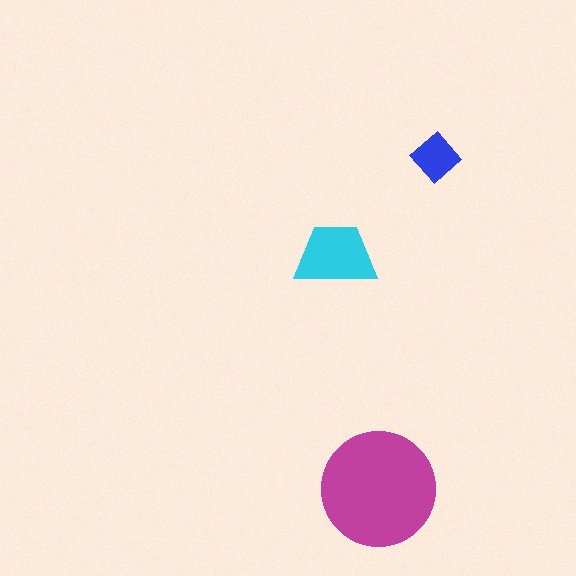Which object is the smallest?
The blue diamond.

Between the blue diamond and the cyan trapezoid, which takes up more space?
The cyan trapezoid.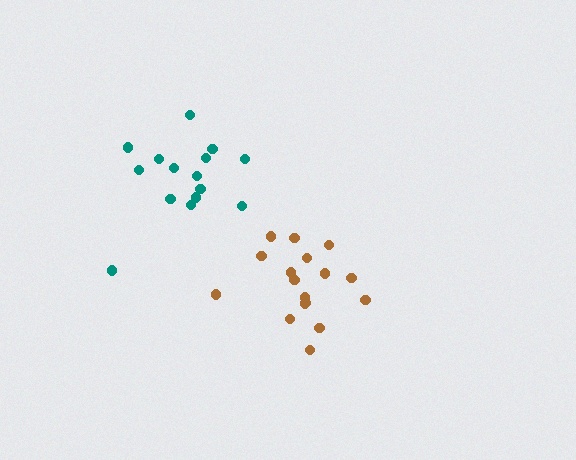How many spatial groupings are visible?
There are 2 spatial groupings.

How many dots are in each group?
Group 1: 17 dots, Group 2: 15 dots (32 total).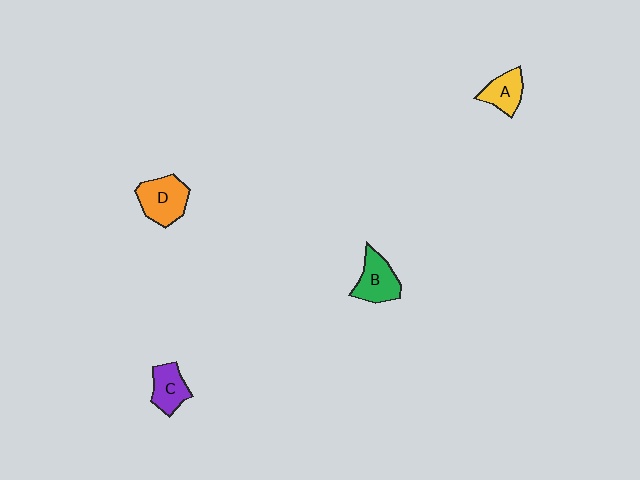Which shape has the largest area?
Shape D (orange).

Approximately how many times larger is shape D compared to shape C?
Approximately 1.4 times.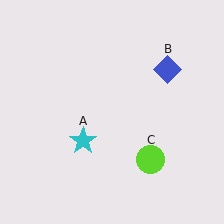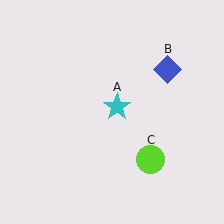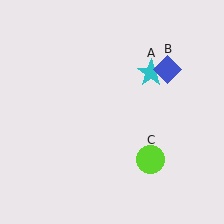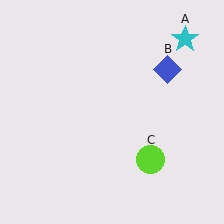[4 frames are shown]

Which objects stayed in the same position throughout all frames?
Blue diamond (object B) and lime circle (object C) remained stationary.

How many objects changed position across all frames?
1 object changed position: cyan star (object A).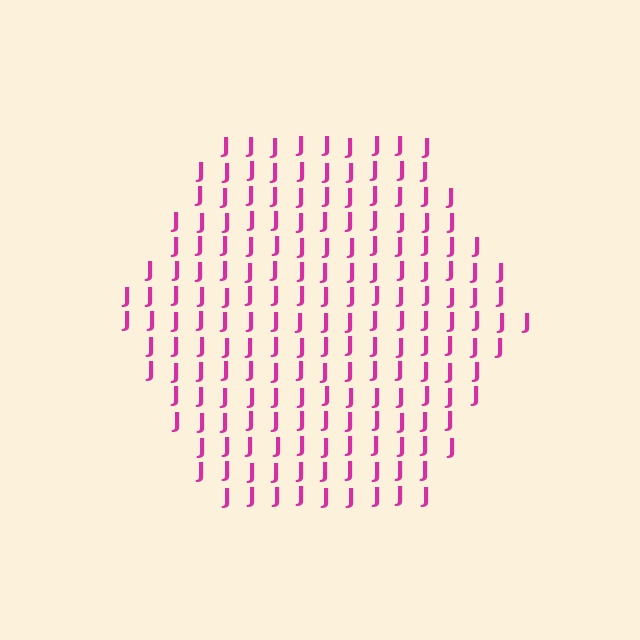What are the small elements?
The small elements are letter J's.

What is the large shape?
The large shape is a hexagon.